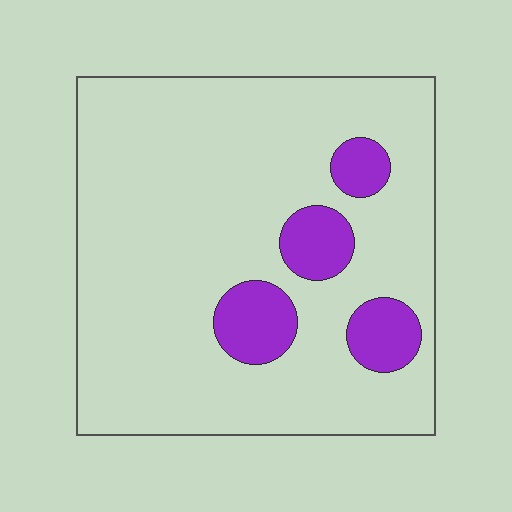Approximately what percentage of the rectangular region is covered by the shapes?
Approximately 15%.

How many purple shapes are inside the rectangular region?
4.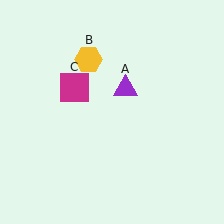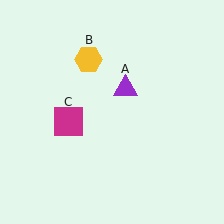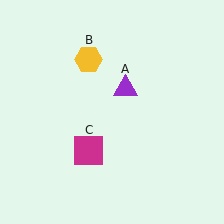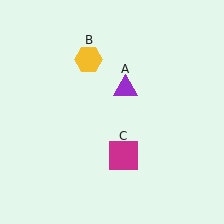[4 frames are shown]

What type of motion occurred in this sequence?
The magenta square (object C) rotated counterclockwise around the center of the scene.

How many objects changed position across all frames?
1 object changed position: magenta square (object C).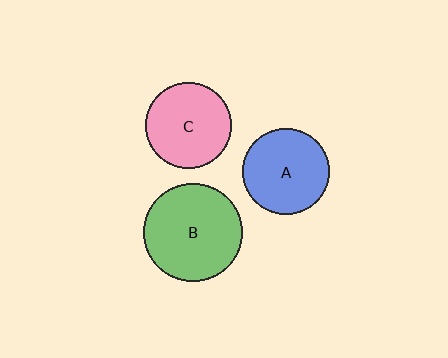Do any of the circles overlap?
No, none of the circles overlap.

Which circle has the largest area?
Circle B (green).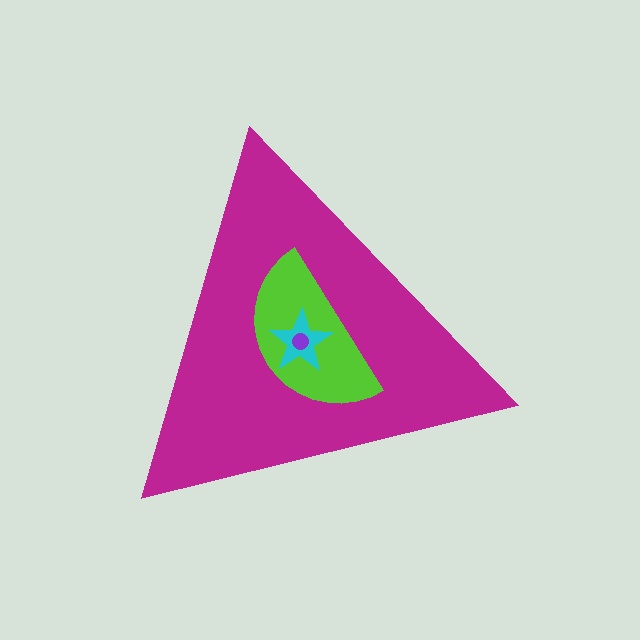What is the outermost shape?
The magenta triangle.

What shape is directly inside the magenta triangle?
The lime semicircle.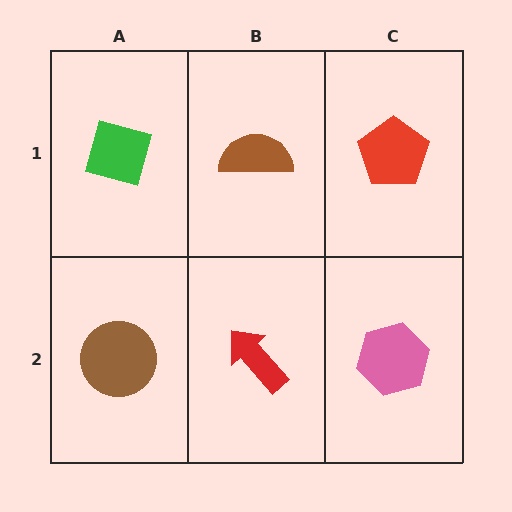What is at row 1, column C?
A red pentagon.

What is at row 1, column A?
A green diamond.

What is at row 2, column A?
A brown circle.